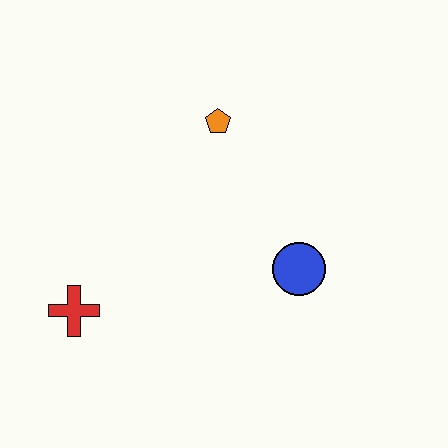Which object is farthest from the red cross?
The orange pentagon is farthest from the red cross.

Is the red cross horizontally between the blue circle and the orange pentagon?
No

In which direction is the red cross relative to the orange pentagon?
The red cross is below the orange pentagon.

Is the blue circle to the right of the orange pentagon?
Yes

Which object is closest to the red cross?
The blue circle is closest to the red cross.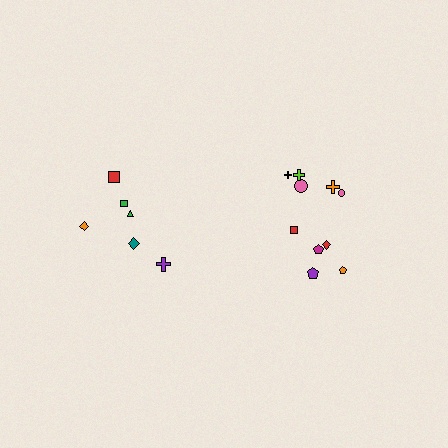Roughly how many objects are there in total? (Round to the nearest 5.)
Roughly 15 objects in total.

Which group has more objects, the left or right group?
The right group.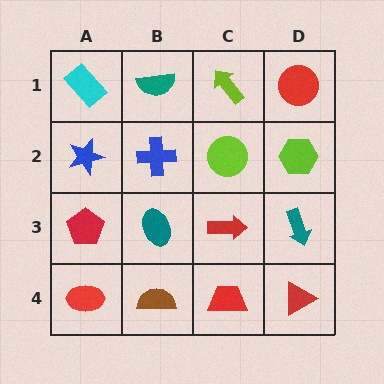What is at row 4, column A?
A red ellipse.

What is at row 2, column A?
A blue star.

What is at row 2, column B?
A blue cross.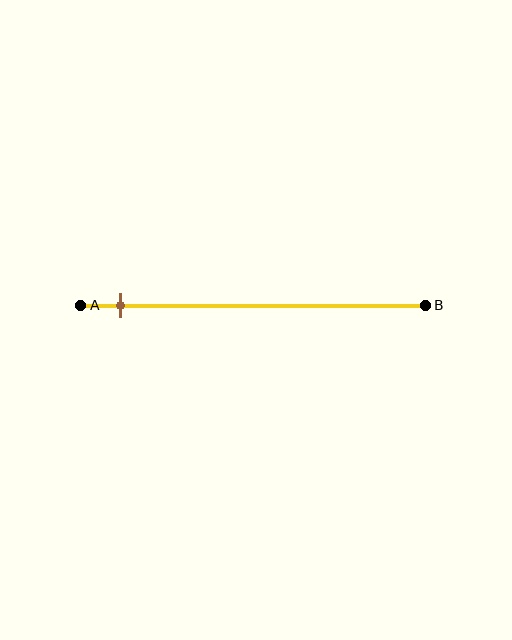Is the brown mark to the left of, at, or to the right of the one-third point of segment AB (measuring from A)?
The brown mark is to the left of the one-third point of segment AB.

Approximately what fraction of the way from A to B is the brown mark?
The brown mark is approximately 10% of the way from A to B.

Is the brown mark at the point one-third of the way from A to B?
No, the mark is at about 10% from A, not at the 33% one-third point.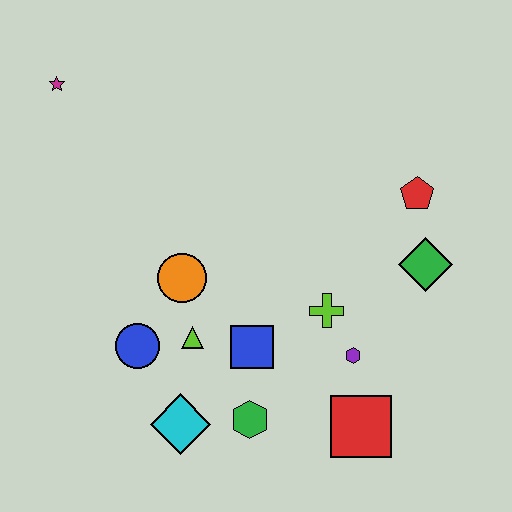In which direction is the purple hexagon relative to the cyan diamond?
The purple hexagon is to the right of the cyan diamond.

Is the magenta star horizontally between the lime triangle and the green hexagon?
No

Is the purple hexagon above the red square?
Yes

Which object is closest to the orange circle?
The lime triangle is closest to the orange circle.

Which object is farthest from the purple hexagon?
The magenta star is farthest from the purple hexagon.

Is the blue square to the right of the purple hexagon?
No